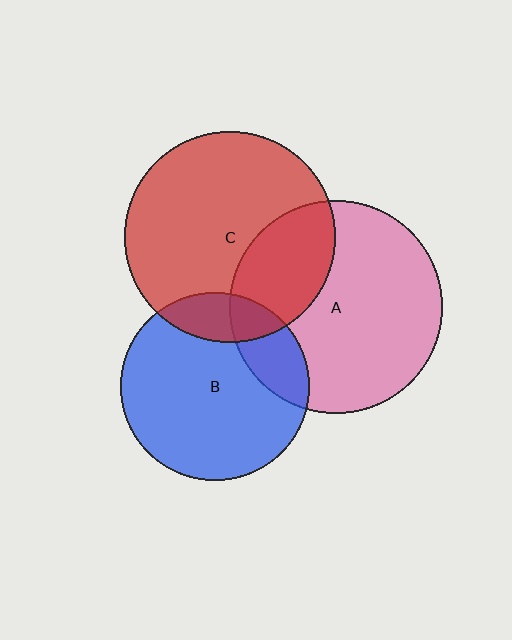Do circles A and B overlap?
Yes.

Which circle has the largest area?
Circle A (pink).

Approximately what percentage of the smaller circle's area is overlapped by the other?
Approximately 20%.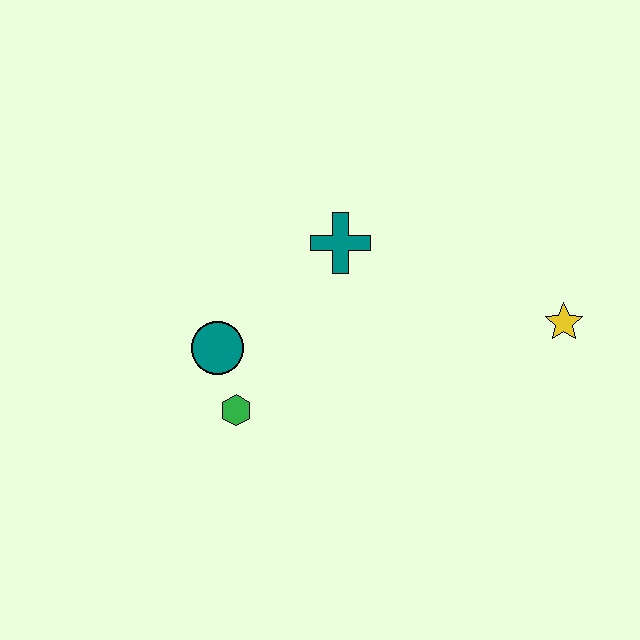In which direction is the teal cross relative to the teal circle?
The teal cross is to the right of the teal circle.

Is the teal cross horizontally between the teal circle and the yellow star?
Yes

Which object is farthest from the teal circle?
The yellow star is farthest from the teal circle.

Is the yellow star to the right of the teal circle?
Yes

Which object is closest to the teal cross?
The teal circle is closest to the teal cross.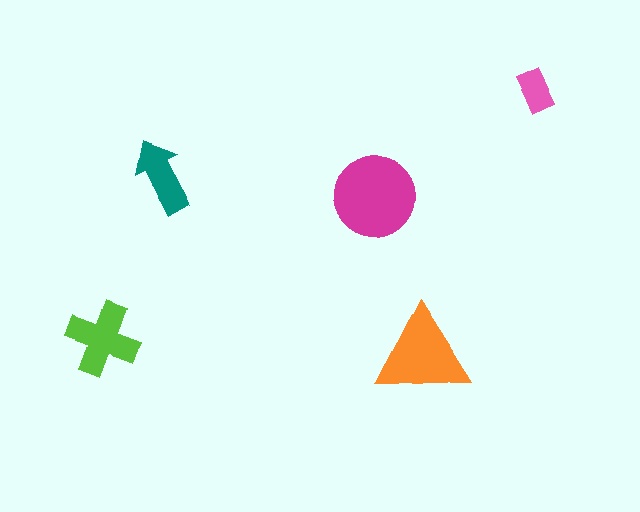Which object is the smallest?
The pink rectangle.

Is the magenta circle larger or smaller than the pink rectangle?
Larger.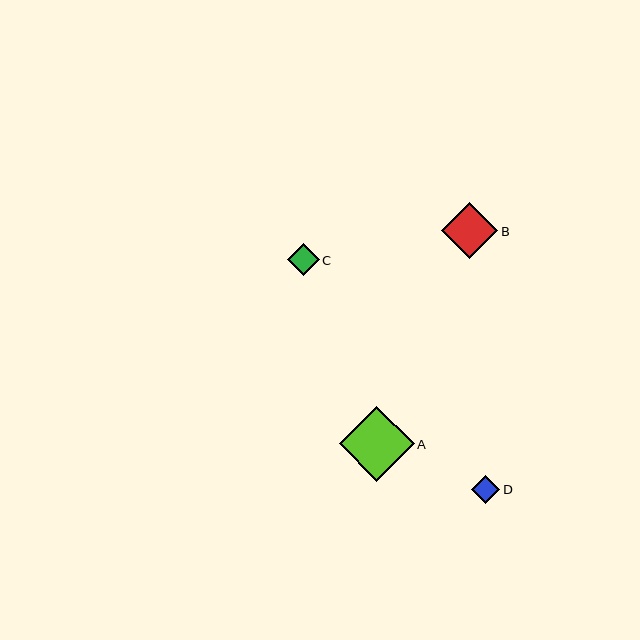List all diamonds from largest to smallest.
From largest to smallest: A, B, C, D.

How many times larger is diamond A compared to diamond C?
Diamond A is approximately 2.4 times the size of diamond C.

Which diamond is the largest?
Diamond A is the largest with a size of approximately 75 pixels.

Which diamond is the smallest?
Diamond D is the smallest with a size of approximately 28 pixels.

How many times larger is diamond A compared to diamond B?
Diamond A is approximately 1.3 times the size of diamond B.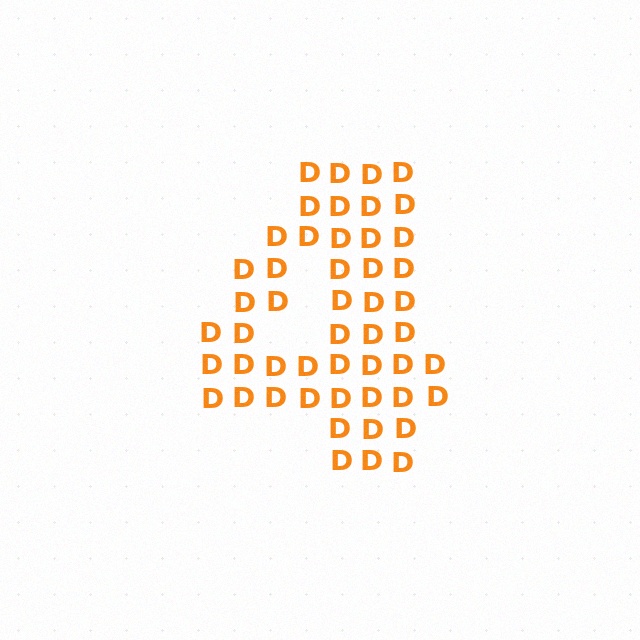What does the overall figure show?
The overall figure shows the digit 4.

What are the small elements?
The small elements are letter D's.